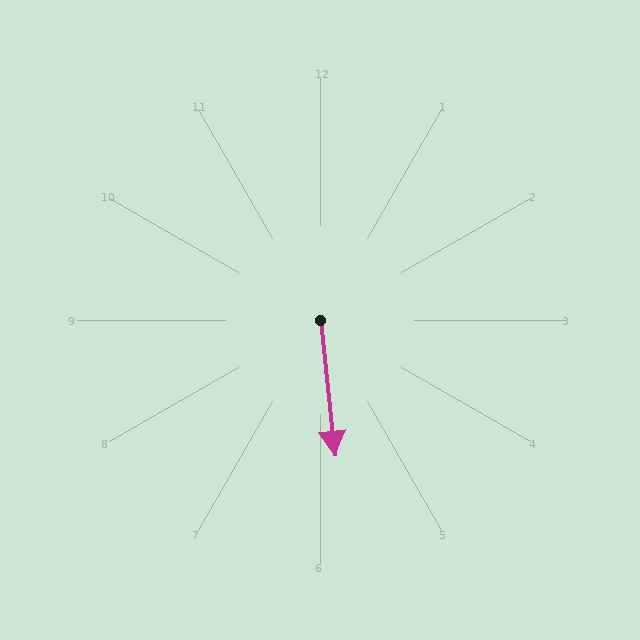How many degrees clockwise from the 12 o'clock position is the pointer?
Approximately 174 degrees.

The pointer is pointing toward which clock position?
Roughly 6 o'clock.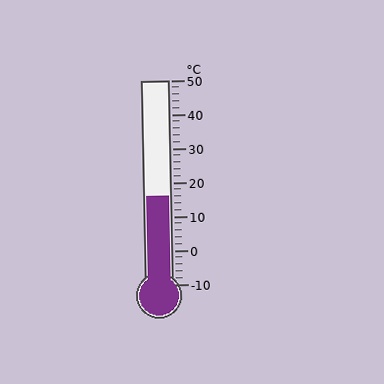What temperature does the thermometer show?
The thermometer shows approximately 16°C.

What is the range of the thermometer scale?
The thermometer scale ranges from -10°C to 50°C.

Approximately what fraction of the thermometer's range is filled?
The thermometer is filled to approximately 45% of its range.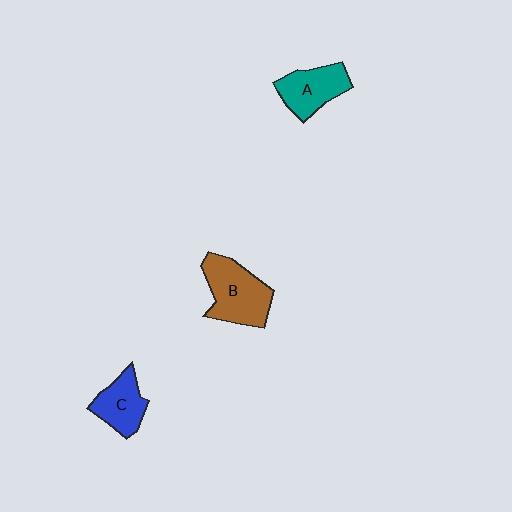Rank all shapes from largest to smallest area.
From largest to smallest: B (brown), A (teal), C (blue).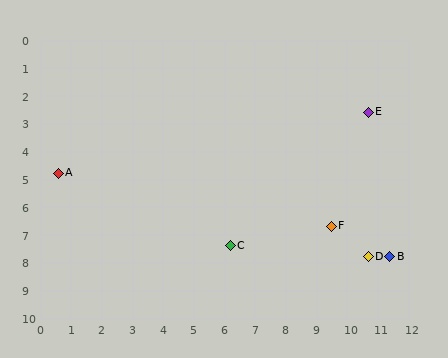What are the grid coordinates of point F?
Point F is at approximately (9.5, 6.7).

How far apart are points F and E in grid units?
Points F and E are about 4.3 grid units apart.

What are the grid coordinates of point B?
Point B is at approximately (11.4, 7.8).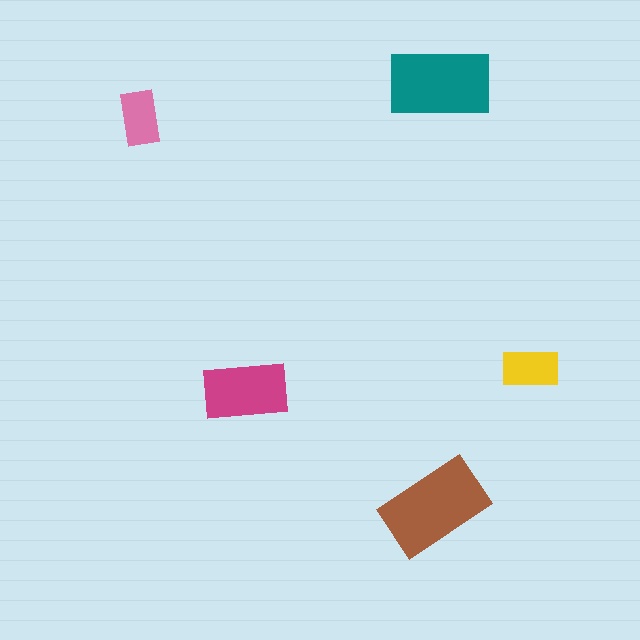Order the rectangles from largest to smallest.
the brown one, the teal one, the magenta one, the yellow one, the pink one.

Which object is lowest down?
The brown rectangle is bottommost.